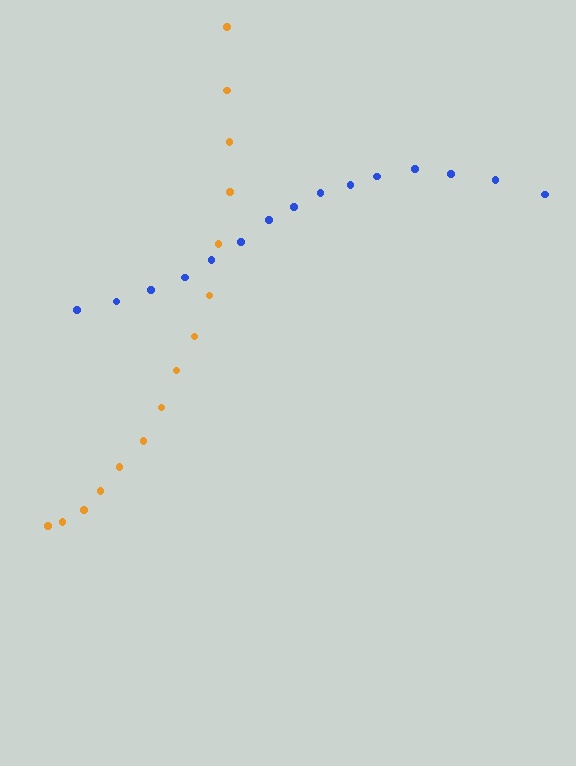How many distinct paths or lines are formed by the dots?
There are 2 distinct paths.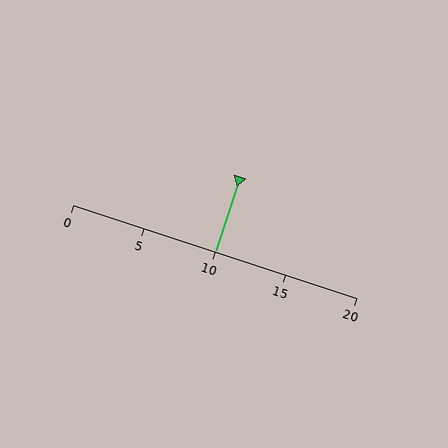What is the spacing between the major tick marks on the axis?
The major ticks are spaced 5 apart.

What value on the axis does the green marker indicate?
The marker indicates approximately 10.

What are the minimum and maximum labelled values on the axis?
The axis runs from 0 to 20.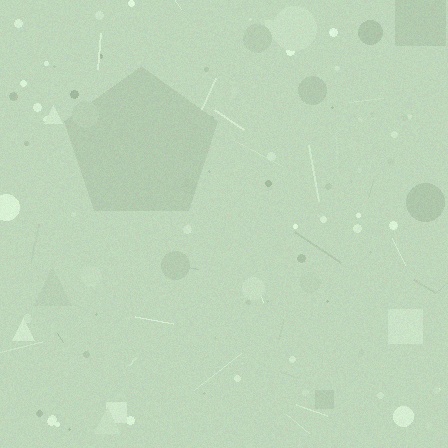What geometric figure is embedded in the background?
A pentagon is embedded in the background.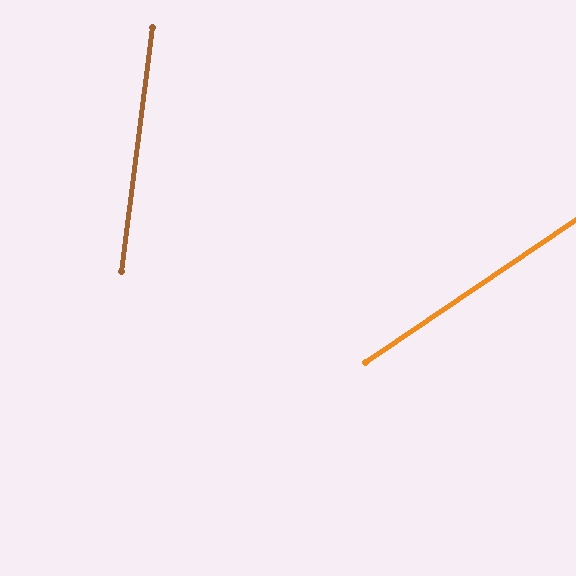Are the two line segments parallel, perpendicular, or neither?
Neither parallel nor perpendicular — they differ by about 49°.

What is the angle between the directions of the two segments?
Approximately 49 degrees.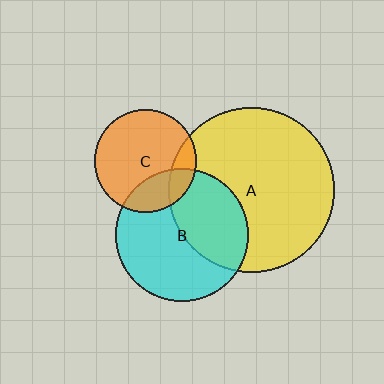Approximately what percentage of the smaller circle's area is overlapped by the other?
Approximately 40%.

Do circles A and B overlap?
Yes.